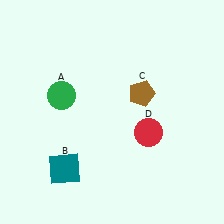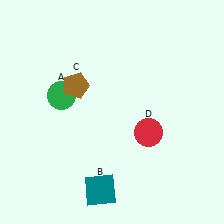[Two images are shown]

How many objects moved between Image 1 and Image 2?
2 objects moved between the two images.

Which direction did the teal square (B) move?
The teal square (B) moved right.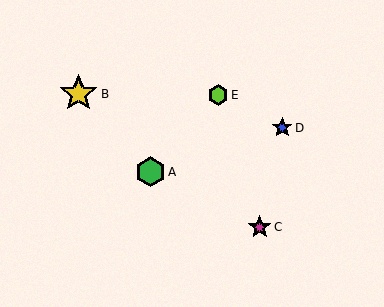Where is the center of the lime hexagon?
The center of the lime hexagon is at (218, 95).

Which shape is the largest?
The yellow star (labeled B) is the largest.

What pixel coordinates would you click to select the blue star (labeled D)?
Click at (282, 128) to select the blue star D.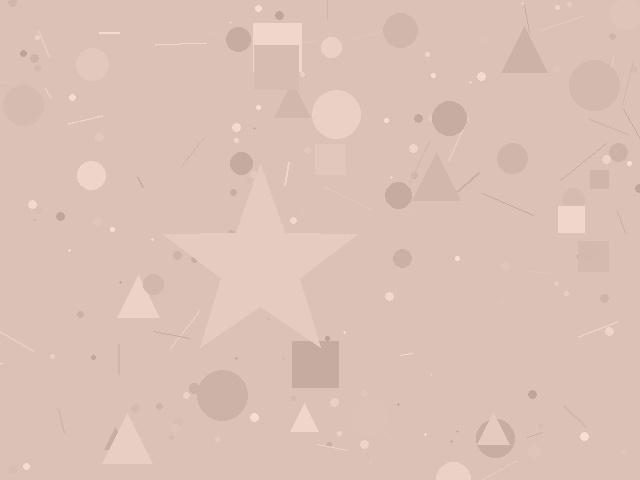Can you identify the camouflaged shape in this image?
The camouflaged shape is a star.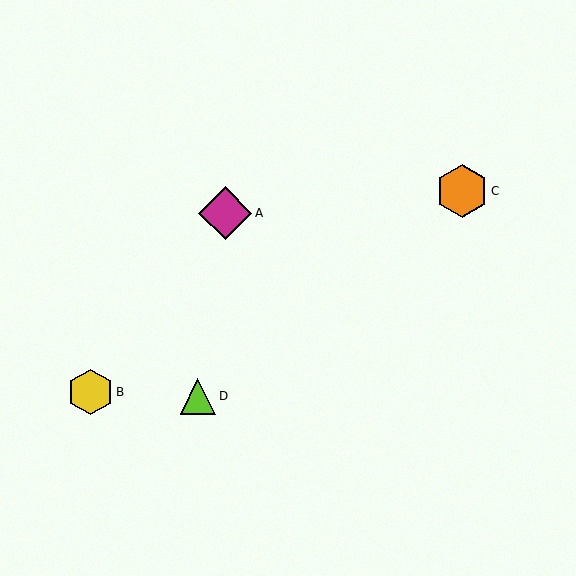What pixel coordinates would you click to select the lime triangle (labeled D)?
Click at (198, 396) to select the lime triangle D.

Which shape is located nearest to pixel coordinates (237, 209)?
The magenta diamond (labeled A) at (225, 213) is nearest to that location.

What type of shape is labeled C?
Shape C is an orange hexagon.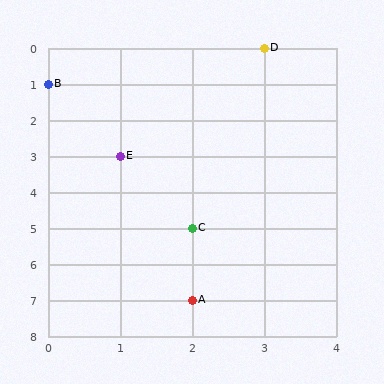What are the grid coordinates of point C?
Point C is at grid coordinates (2, 5).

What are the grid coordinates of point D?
Point D is at grid coordinates (3, 0).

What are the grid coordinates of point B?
Point B is at grid coordinates (0, 1).